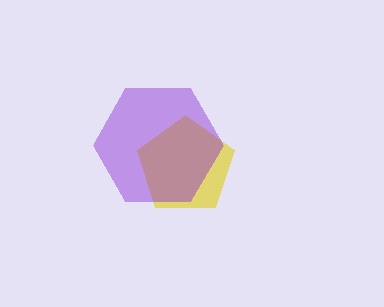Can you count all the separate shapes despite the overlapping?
Yes, there are 2 separate shapes.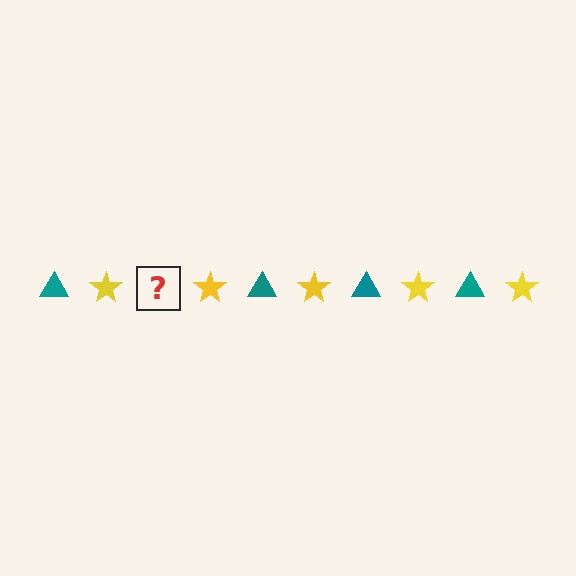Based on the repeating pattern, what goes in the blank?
The blank should be a teal triangle.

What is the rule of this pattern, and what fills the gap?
The rule is that the pattern alternates between teal triangle and yellow star. The gap should be filled with a teal triangle.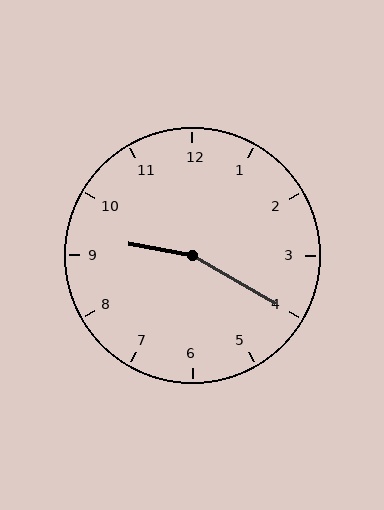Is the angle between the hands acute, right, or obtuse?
It is obtuse.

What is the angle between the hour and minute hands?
Approximately 160 degrees.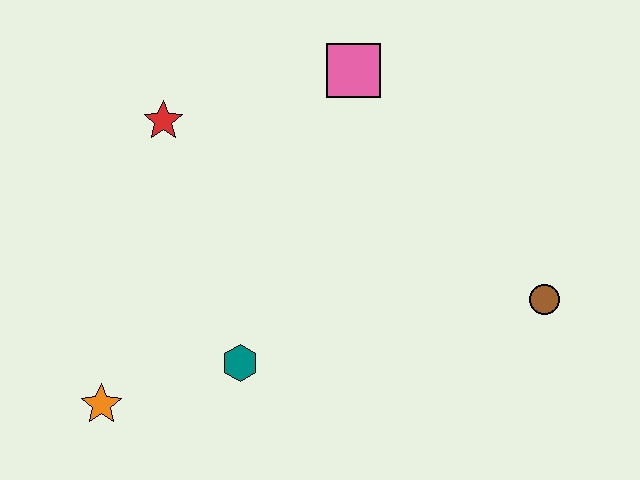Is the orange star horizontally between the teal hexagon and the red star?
No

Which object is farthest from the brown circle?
The orange star is farthest from the brown circle.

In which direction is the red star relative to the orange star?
The red star is above the orange star.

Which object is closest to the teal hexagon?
The orange star is closest to the teal hexagon.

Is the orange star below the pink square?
Yes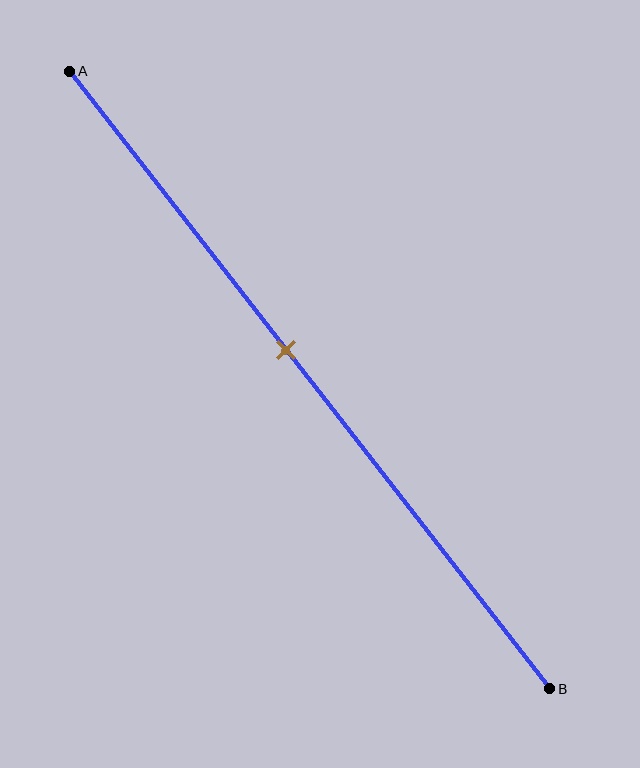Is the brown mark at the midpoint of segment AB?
No, the mark is at about 45% from A, not at the 50% midpoint.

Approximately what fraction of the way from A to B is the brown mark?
The brown mark is approximately 45% of the way from A to B.